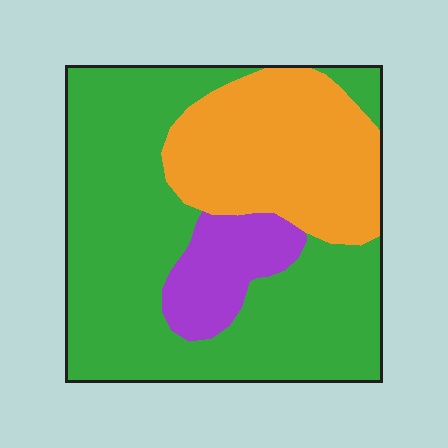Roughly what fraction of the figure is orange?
Orange takes up about one quarter (1/4) of the figure.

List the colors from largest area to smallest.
From largest to smallest: green, orange, purple.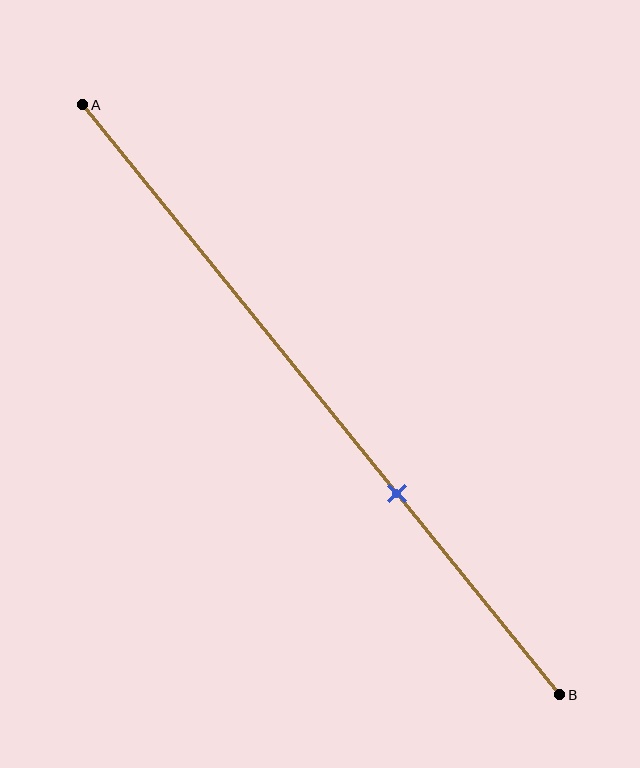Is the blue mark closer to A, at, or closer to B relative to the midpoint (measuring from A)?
The blue mark is closer to point B than the midpoint of segment AB.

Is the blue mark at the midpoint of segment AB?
No, the mark is at about 65% from A, not at the 50% midpoint.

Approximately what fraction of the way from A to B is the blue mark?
The blue mark is approximately 65% of the way from A to B.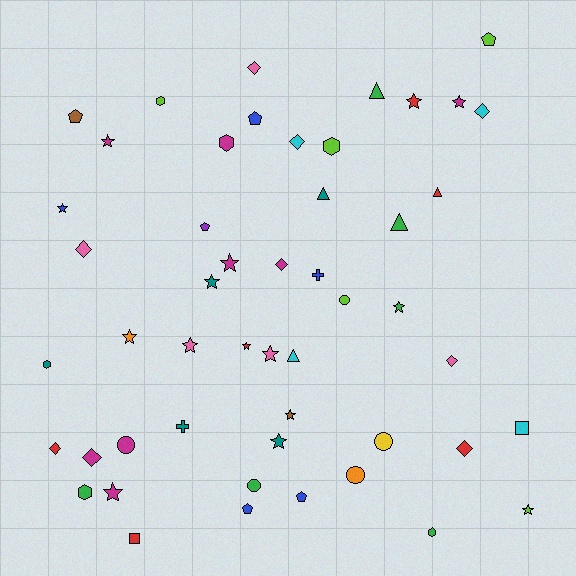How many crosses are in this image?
There are 2 crosses.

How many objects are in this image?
There are 50 objects.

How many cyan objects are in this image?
There are 4 cyan objects.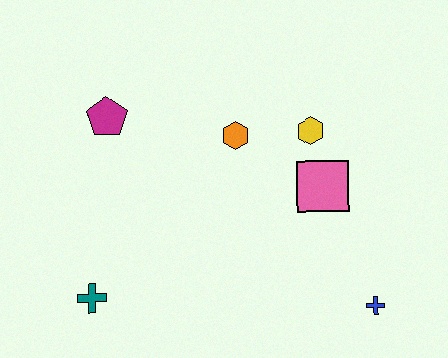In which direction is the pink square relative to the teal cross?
The pink square is to the right of the teal cross.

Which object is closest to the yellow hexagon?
The pink square is closest to the yellow hexagon.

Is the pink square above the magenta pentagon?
No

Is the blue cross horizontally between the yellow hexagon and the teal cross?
No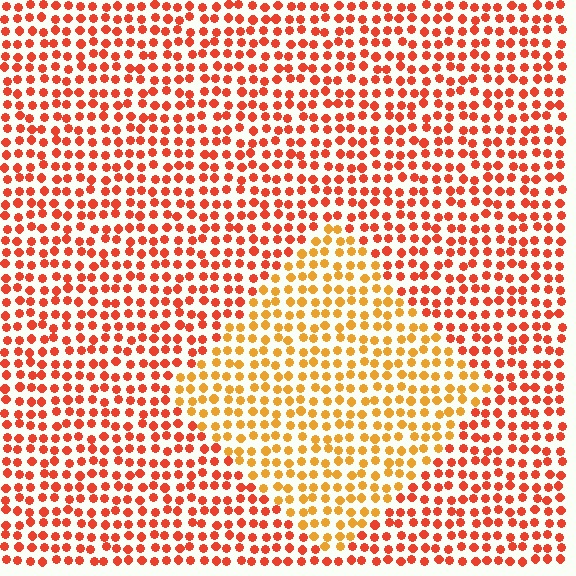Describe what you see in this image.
The image is filled with small red elements in a uniform arrangement. A diamond-shaped region is visible where the elements are tinted to a slightly different hue, forming a subtle color boundary.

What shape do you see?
I see a diamond.